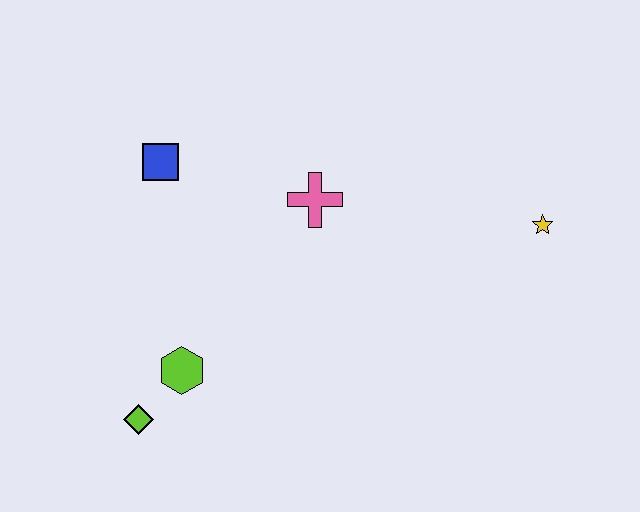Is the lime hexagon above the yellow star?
No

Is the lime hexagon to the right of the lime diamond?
Yes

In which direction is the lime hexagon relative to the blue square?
The lime hexagon is below the blue square.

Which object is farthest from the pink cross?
The lime diamond is farthest from the pink cross.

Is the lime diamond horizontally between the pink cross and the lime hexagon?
No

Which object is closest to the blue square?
The pink cross is closest to the blue square.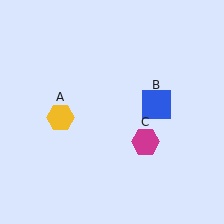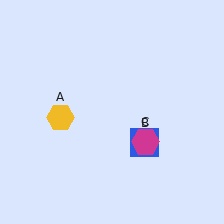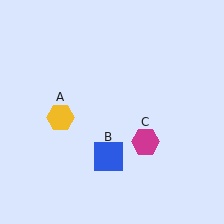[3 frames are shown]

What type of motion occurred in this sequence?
The blue square (object B) rotated clockwise around the center of the scene.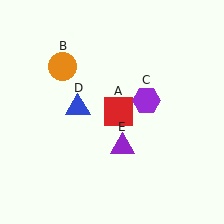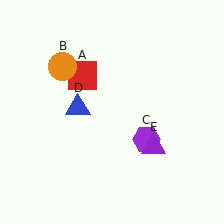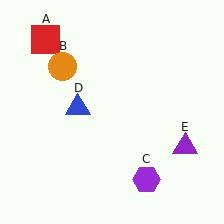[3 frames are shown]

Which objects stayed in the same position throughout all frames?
Orange circle (object B) and blue triangle (object D) remained stationary.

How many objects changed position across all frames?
3 objects changed position: red square (object A), purple hexagon (object C), purple triangle (object E).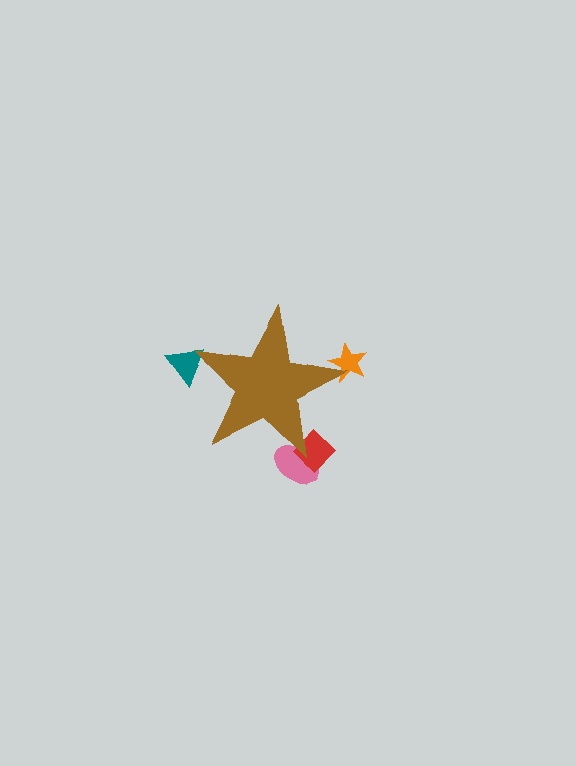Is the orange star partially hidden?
Yes, the orange star is partially hidden behind the brown star.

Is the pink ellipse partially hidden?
Yes, the pink ellipse is partially hidden behind the brown star.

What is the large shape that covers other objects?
A brown star.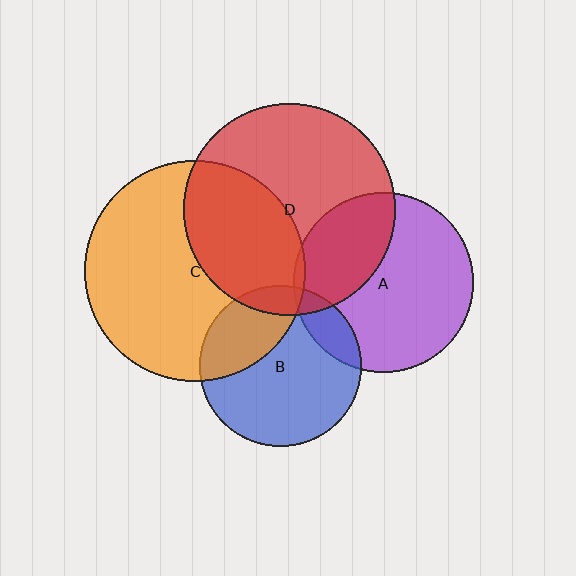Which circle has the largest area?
Circle C (orange).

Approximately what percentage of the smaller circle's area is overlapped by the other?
Approximately 30%.